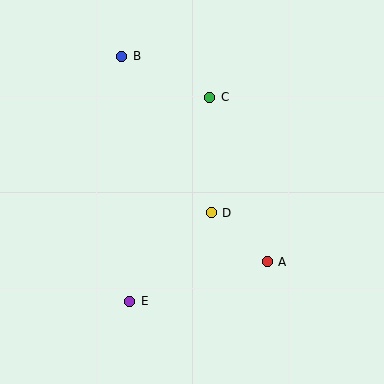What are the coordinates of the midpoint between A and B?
The midpoint between A and B is at (194, 159).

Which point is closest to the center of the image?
Point D at (211, 213) is closest to the center.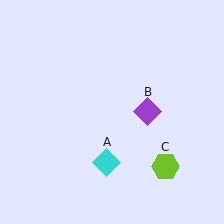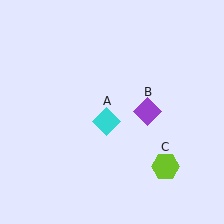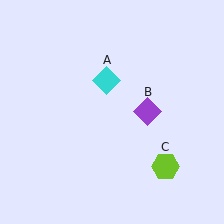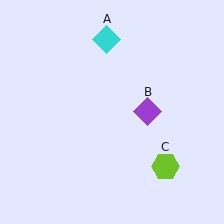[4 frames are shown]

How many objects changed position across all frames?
1 object changed position: cyan diamond (object A).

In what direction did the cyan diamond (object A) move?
The cyan diamond (object A) moved up.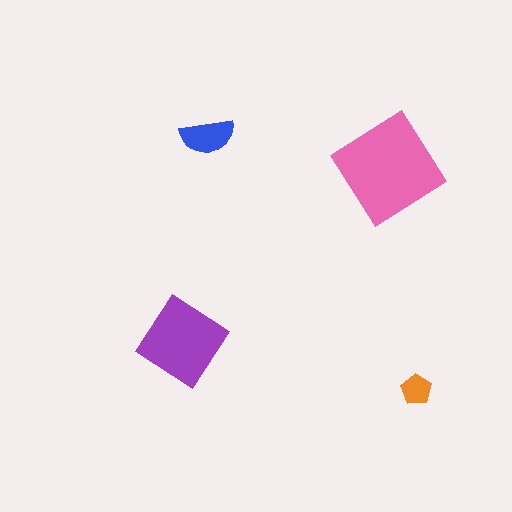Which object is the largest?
The pink diamond.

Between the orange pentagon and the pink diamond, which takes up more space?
The pink diamond.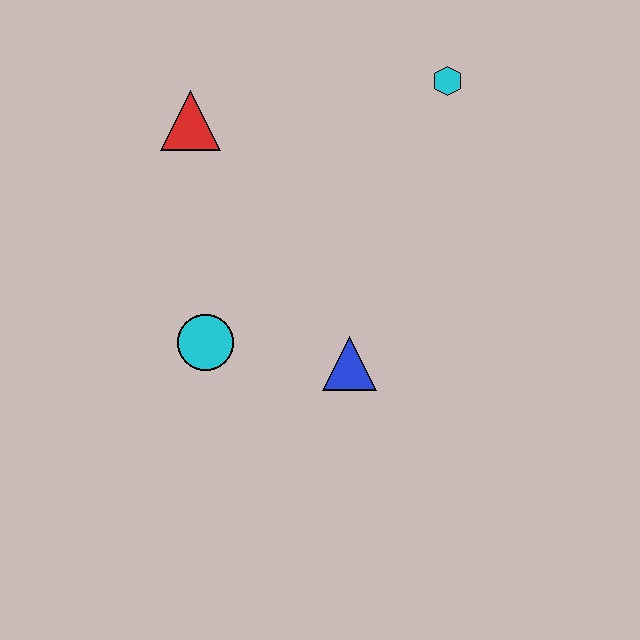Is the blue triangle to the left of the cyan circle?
No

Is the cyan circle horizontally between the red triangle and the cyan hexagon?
Yes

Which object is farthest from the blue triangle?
The cyan hexagon is farthest from the blue triangle.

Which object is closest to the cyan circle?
The blue triangle is closest to the cyan circle.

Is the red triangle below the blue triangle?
No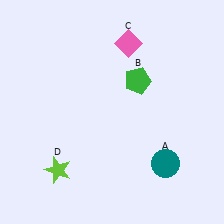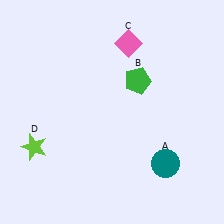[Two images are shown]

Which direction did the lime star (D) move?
The lime star (D) moved left.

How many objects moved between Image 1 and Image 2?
1 object moved between the two images.